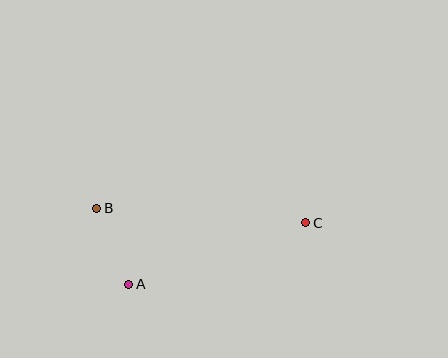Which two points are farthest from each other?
Points B and C are farthest from each other.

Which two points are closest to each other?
Points A and B are closest to each other.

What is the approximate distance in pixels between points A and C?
The distance between A and C is approximately 187 pixels.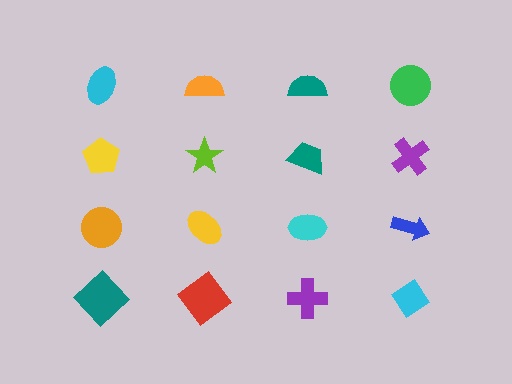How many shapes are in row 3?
4 shapes.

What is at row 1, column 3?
A teal semicircle.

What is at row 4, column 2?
A red diamond.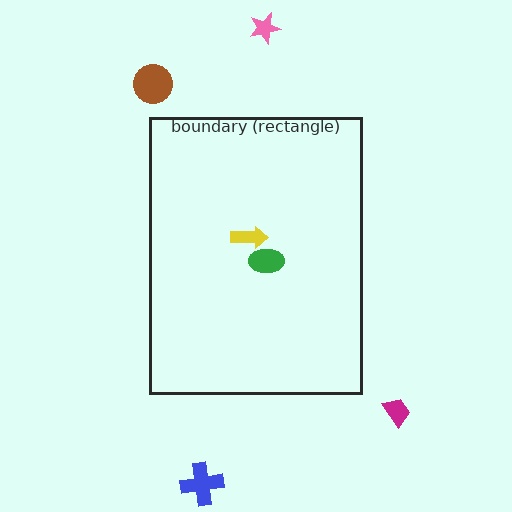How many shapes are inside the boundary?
2 inside, 4 outside.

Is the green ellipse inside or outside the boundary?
Inside.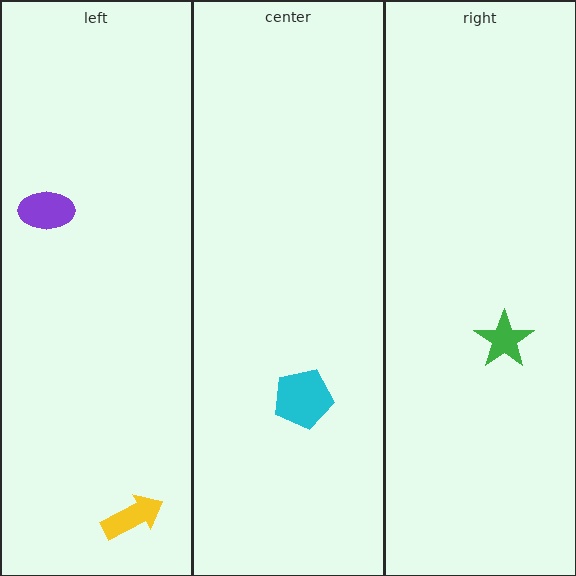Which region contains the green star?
The right region.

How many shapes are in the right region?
1.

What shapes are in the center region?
The cyan pentagon.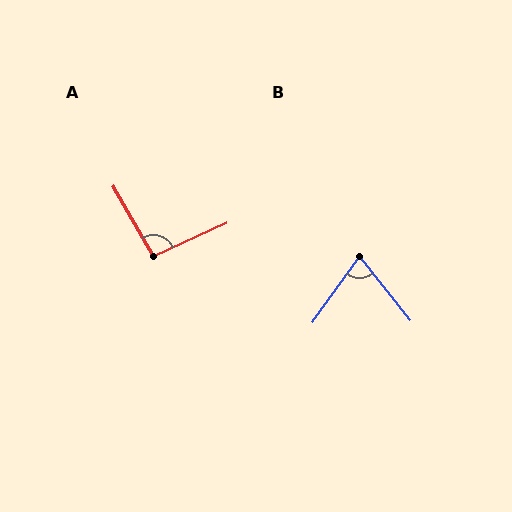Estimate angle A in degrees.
Approximately 96 degrees.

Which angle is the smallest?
B, at approximately 74 degrees.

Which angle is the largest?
A, at approximately 96 degrees.